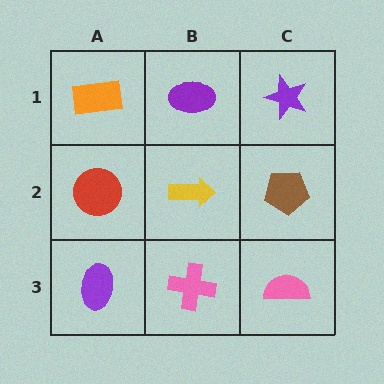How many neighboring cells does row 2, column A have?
3.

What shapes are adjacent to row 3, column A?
A red circle (row 2, column A), a pink cross (row 3, column B).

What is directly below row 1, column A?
A red circle.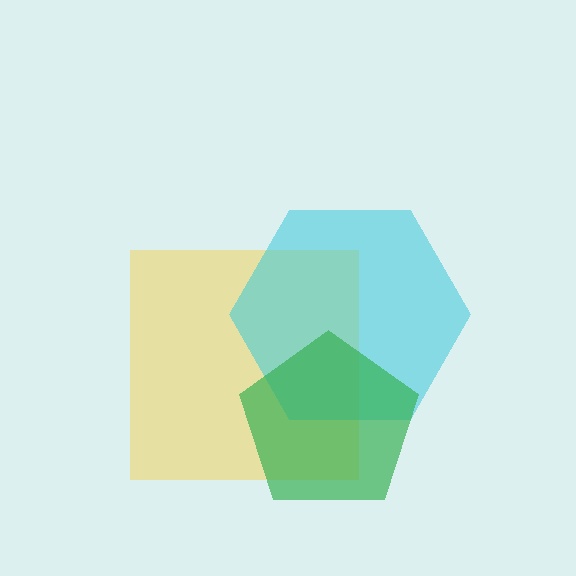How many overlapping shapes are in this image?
There are 3 overlapping shapes in the image.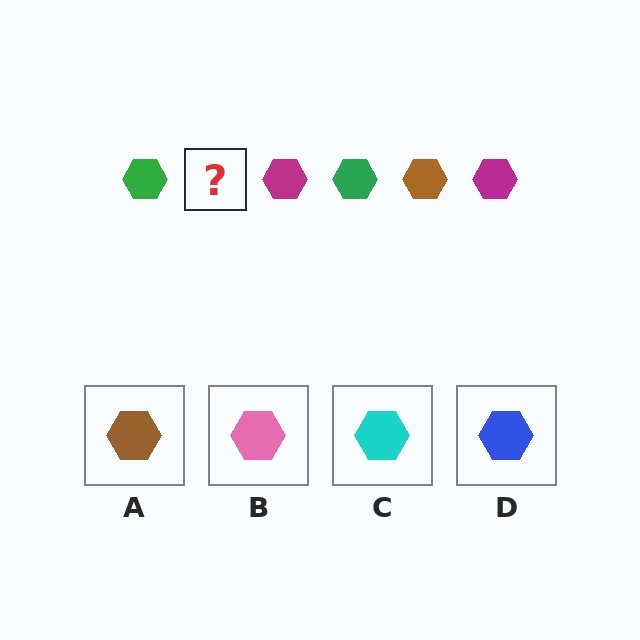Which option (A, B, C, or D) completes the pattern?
A.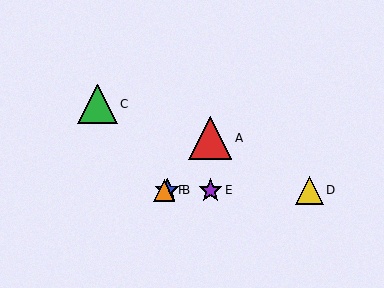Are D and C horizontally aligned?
No, D is at y≈190 and C is at y≈104.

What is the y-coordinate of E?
Object E is at y≈190.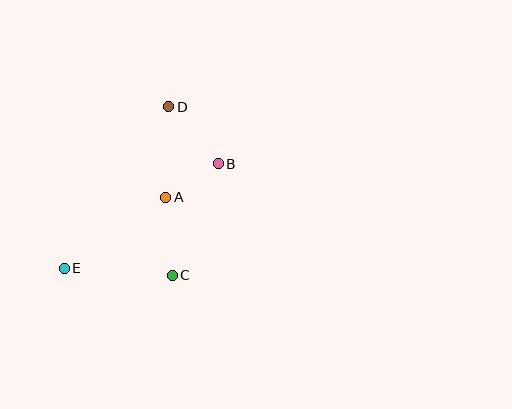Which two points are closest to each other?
Points A and B are closest to each other.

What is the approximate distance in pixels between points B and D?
The distance between B and D is approximately 75 pixels.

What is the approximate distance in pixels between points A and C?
The distance between A and C is approximately 78 pixels.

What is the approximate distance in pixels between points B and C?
The distance between B and C is approximately 121 pixels.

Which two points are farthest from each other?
Points D and E are farthest from each other.